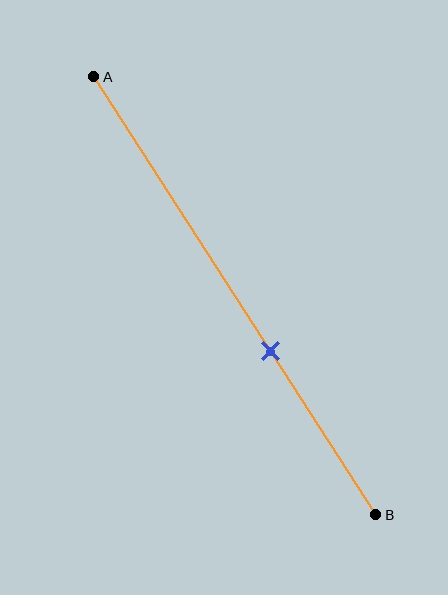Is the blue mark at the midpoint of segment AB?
No, the mark is at about 65% from A, not at the 50% midpoint.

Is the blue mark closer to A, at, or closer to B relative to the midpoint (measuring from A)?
The blue mark is closer to point B than the midpoint of segment AB.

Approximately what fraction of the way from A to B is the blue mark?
The blue mark is approximately 65% of the way from A to B.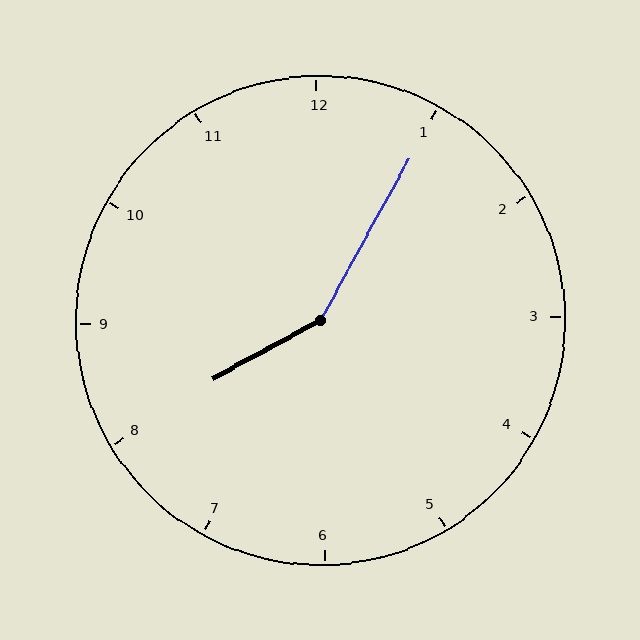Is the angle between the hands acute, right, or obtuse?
It is obtuse.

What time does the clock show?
8:05.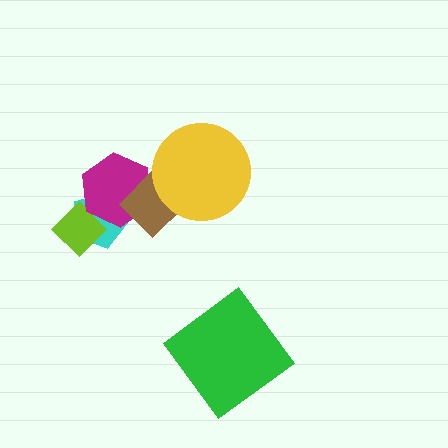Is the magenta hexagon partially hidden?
Yes, it is partially covered by another shape.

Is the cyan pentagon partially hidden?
Yes, it is partially covered by another shape.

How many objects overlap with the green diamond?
0 objects overlap with the green diamond.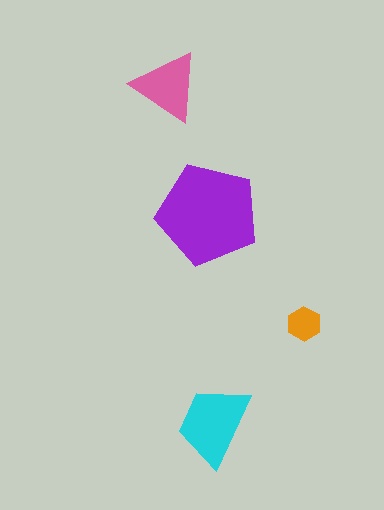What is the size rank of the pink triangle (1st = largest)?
3rd.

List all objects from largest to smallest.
The purple pentagon, the cyan trapezoid, the pink triangle, the orange hexagon.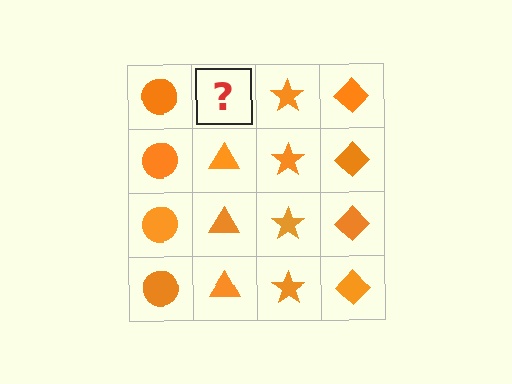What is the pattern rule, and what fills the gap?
The rule is that each column has a consistent shape. The gap should be filled with an orange triangle.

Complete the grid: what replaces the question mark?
The question mark should be replaced with an orange triangle.